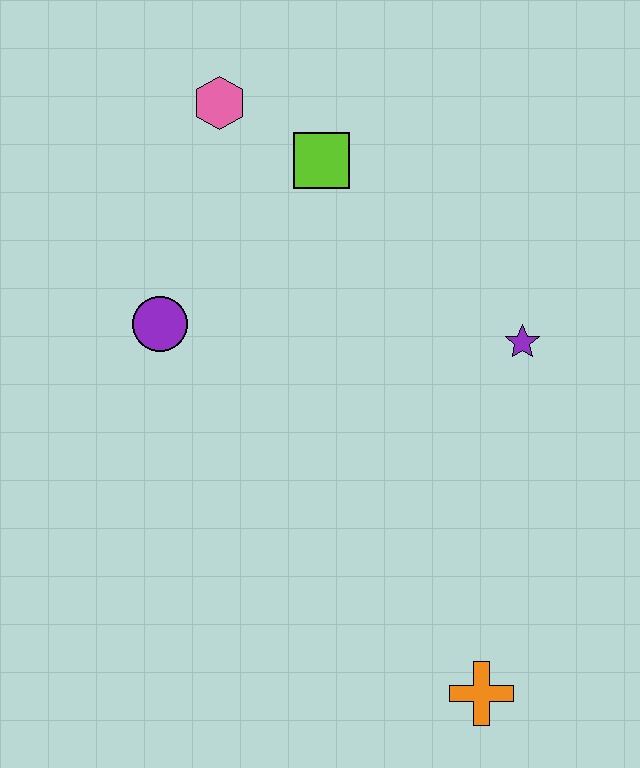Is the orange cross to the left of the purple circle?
No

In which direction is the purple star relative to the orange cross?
The purple star is above the orange cross.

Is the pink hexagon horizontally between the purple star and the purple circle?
Yes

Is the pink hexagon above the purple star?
Yes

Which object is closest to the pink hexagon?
The lime square is closest to the pink hexagon.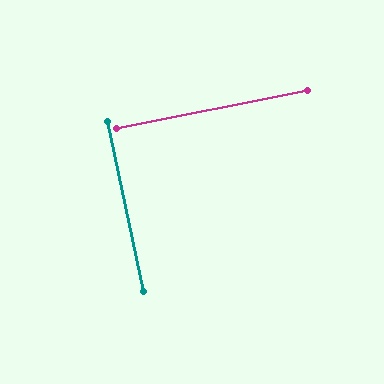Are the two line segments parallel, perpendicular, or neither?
Perpendicular — they meet at approximately 90°.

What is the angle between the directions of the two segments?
Approximately 90 degrees.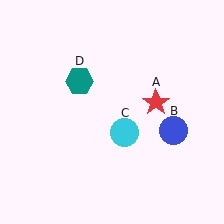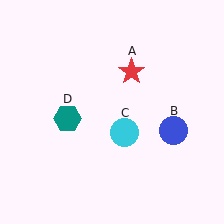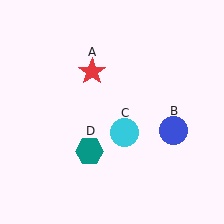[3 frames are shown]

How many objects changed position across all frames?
2 objects changed position: red star (object A), teal hexagon (object D).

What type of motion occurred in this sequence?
The red star (object A), teal hexagon (object D) rotated counterclockwise around the center of the scene.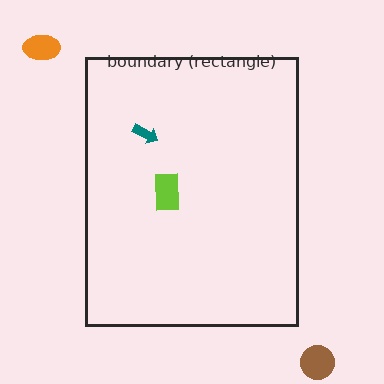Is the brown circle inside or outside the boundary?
Outside.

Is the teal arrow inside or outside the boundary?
Inside.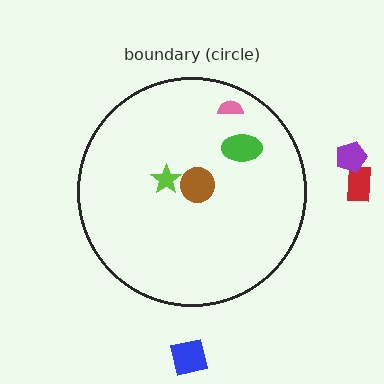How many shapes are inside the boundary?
4 inside, 3 outside.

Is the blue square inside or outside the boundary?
Outside.